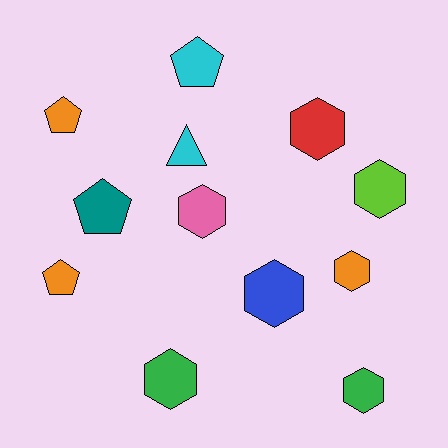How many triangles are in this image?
There is 1 triangle.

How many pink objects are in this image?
There is 1 pink object.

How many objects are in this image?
There are 12 objects.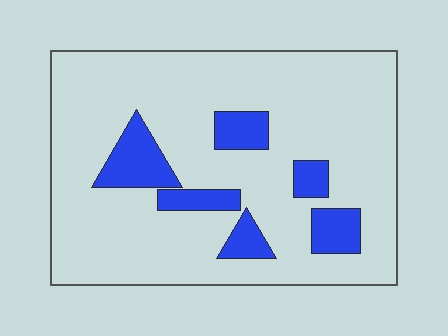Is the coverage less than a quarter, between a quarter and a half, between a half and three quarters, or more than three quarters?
Less than a quarter.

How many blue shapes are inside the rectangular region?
6.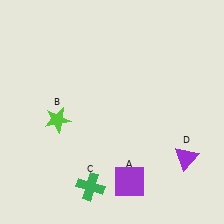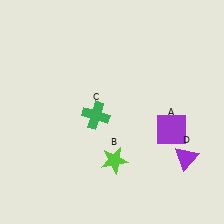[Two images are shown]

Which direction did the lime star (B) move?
The lime star (B) moved right.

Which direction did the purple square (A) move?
The purple square (A) moved up.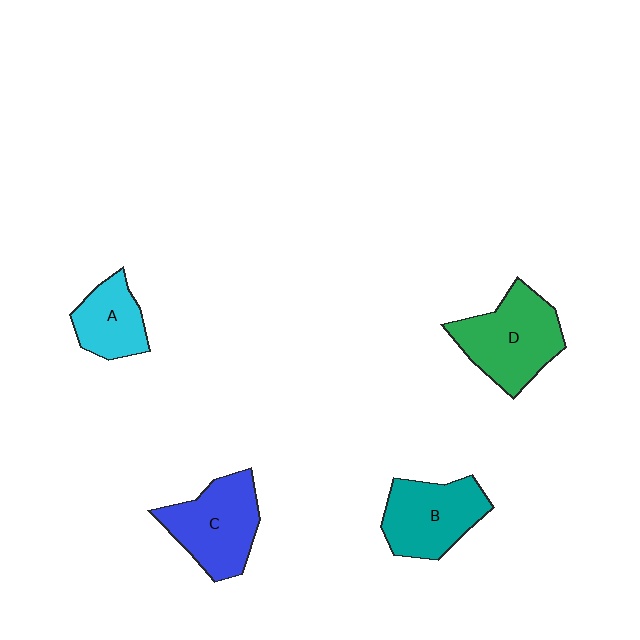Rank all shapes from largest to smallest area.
From largest to smallest: D (green), C (blue), B (teal), A (cyan).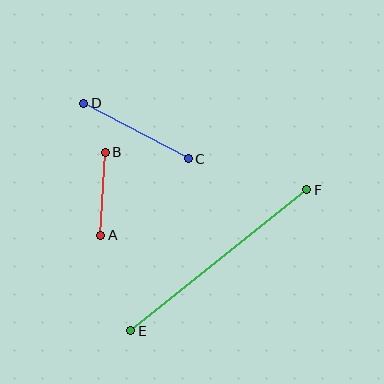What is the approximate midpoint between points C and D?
The midpoint is at approximately (136, 131) pixels.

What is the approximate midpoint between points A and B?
The midpoint is at approximately (103, 194) pixels.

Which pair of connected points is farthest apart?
Points E and F are farthest apart.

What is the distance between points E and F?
The distance is approximately 226 pixels.